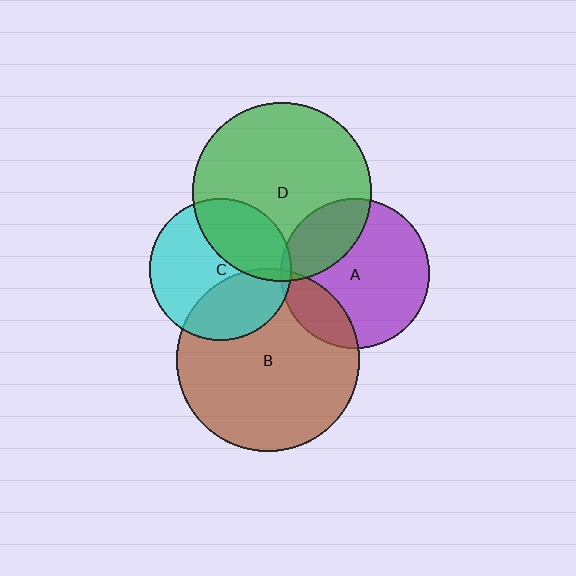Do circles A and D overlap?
Yes.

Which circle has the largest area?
Circle B (brown).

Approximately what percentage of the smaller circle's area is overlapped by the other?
Approximately 25%.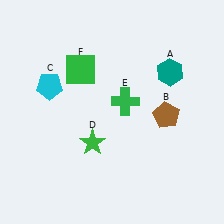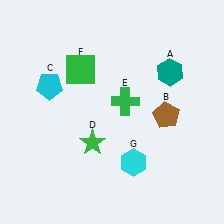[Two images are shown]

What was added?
A cyan hexagon (G) was added in Image 2.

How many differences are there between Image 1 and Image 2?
There is 1 difference between the two images.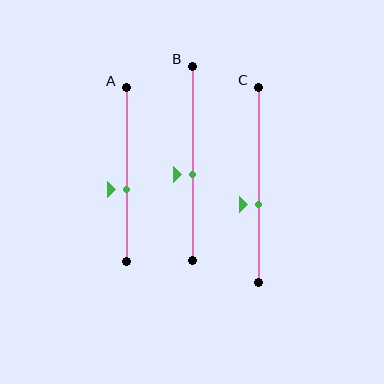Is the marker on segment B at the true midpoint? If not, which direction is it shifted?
No, the marker on segment B is shifted downward by about 6% of the segment length.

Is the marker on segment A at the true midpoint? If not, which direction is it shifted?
No, the marker on segment A is shifted downward by about 8% of the segment length.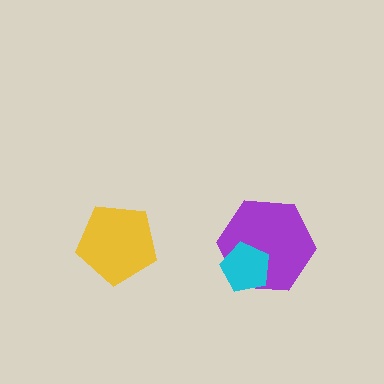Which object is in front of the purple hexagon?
The cyan pentagon is in front of the purple hexagon.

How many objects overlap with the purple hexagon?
1 object overlaps with the purple hexagon.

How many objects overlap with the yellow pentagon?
0 objects overlap with the yellow pentagon.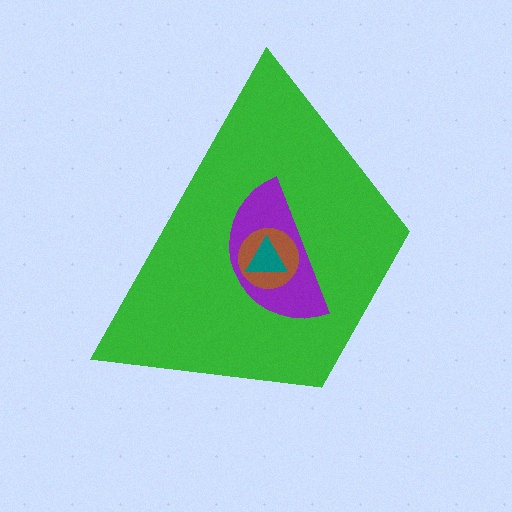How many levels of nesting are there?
4.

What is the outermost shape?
The green trapezoid.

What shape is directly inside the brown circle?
The teal triangle.